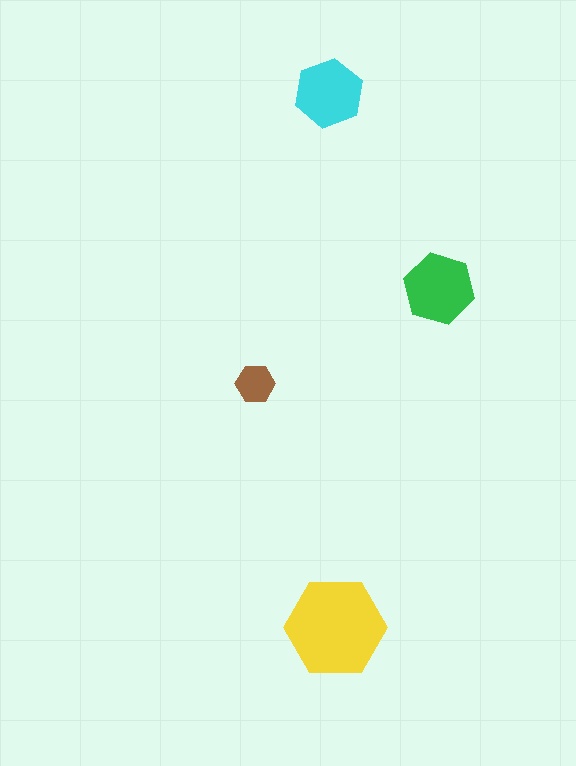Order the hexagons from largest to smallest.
the yellow one, the green one, the cyan one, the brown one.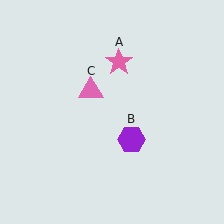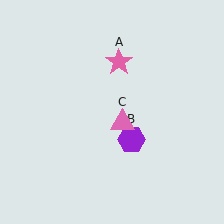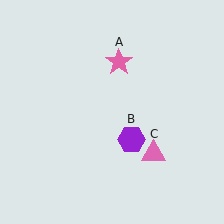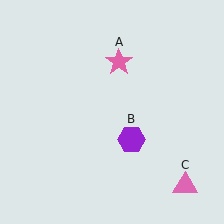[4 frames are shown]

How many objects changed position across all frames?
1 object changed position: pink triangle (object C).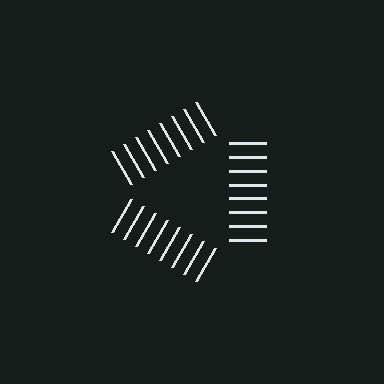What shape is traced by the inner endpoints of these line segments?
An illusory triangle — the line segments terminate on its edges but no continuous stroke is drawn.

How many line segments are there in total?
24 — 8 along each of the 3 edges.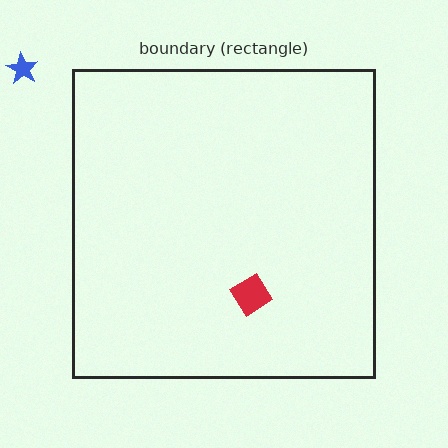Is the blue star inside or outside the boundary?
Outside.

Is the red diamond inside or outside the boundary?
Inside.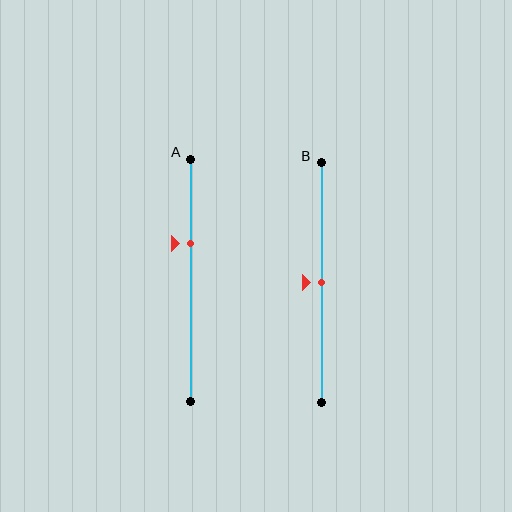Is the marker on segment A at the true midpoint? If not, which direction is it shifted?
No, the marker on segment A is shifted upward by about 15% of the segment length.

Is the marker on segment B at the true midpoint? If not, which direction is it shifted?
Yes, the marker on segment B is at the true midpoint.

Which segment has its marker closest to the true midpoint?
Segment B has its marker closest to the true midpoint.